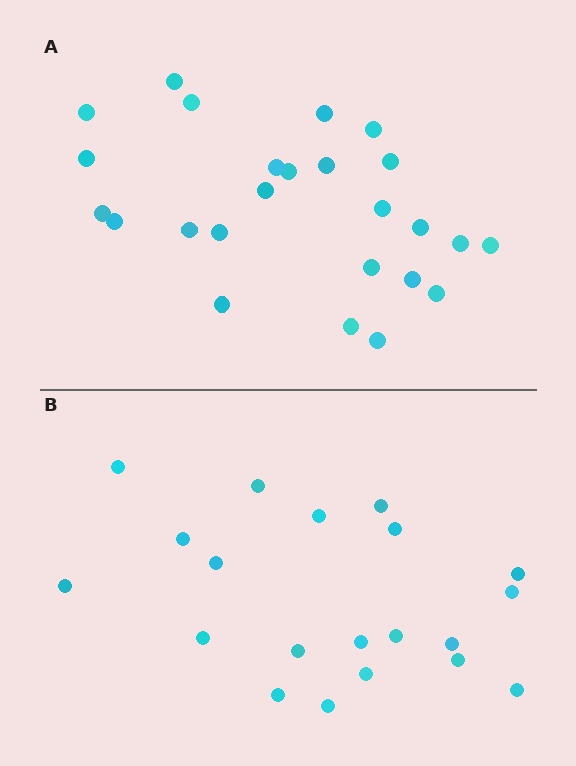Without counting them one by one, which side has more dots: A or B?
Region A (the top region) has more dots.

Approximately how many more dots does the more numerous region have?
Region A has about 5 more dots than region B.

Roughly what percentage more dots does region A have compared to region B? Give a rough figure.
About 25% more.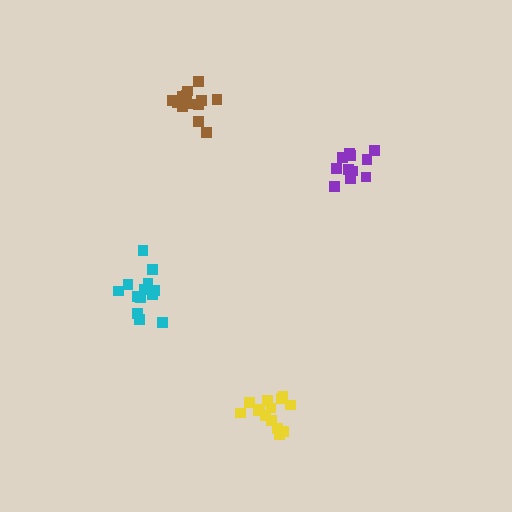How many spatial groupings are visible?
There are 4 spatial groupings.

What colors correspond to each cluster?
The clusters are colored: yellow, cyan, brown, purple.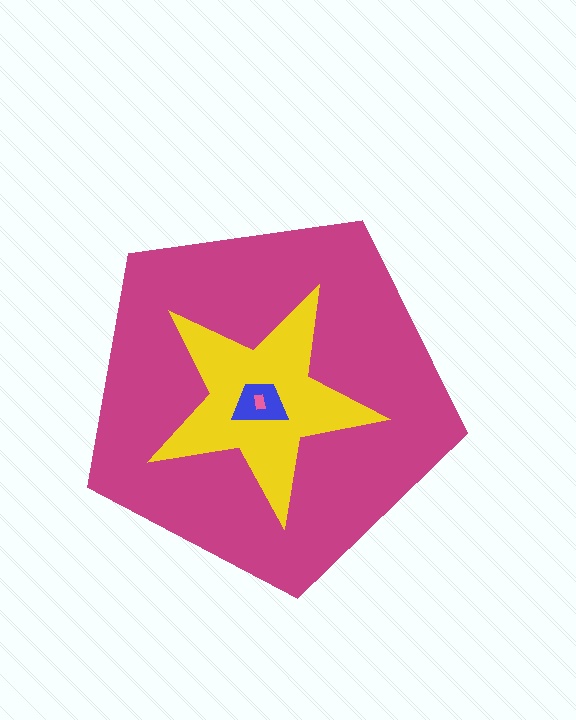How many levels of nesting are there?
4.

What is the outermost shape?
The magenta pentagon.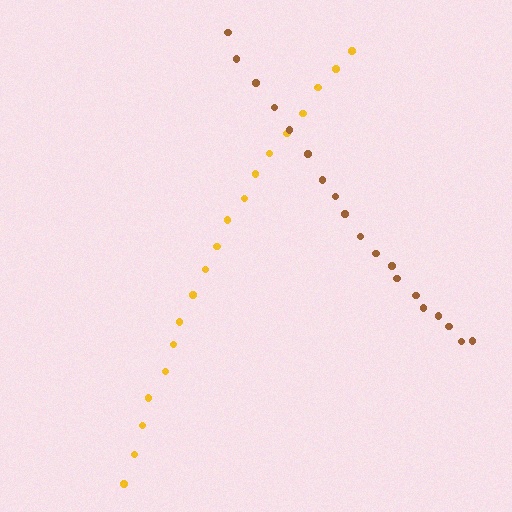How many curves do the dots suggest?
There are 2 distinct paths.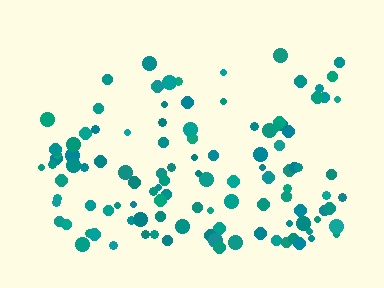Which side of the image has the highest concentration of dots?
The bottom.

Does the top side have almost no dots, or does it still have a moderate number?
Still a moderate number, just noticeably fewer than the bottom.